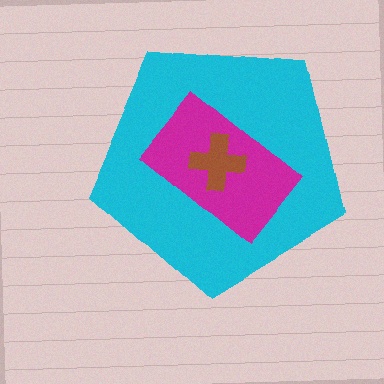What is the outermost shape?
The cyan pentagon.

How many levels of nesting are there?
3.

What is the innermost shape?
The brown cross.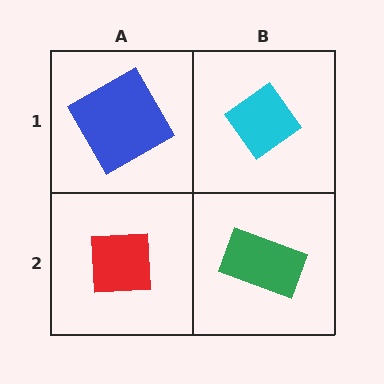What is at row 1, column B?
A cyan diamond.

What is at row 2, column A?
A red square.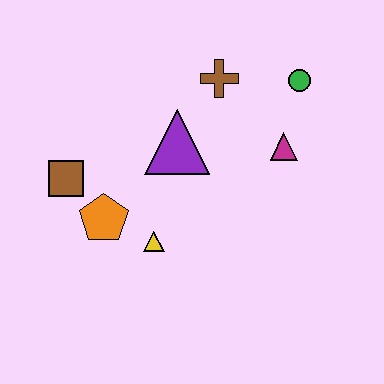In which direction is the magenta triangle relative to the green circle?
The magenta triangle is below the green circle.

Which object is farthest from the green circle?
The brown square is farthest from the green circle.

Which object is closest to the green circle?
The magenta triangle is closest to the green circle.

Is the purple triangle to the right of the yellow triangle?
Yes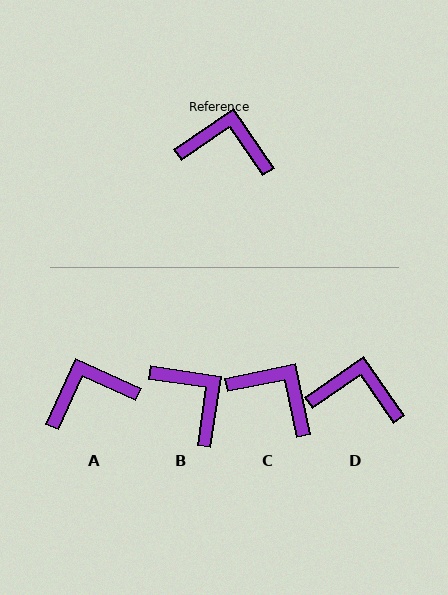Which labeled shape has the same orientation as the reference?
D.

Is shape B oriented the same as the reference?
No, it is off by about 43 degrees.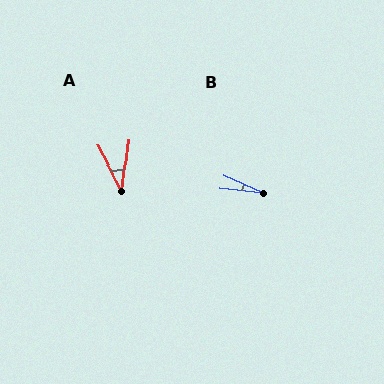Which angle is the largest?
A, at approximately 36 degrees.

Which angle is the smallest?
B, at approximately 18 degrees.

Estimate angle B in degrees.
Approximately 18 degrees.